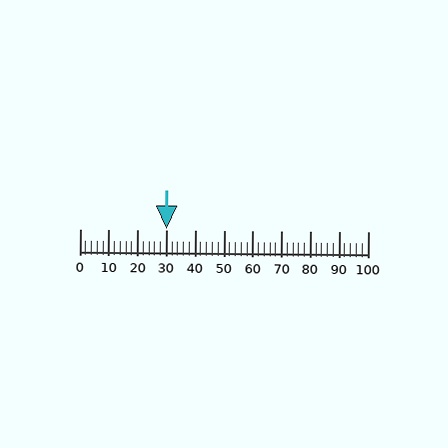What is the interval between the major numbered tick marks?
The major tick marks are spaced 10 units apart.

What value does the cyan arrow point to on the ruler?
The cyan arrow points to approximately 30.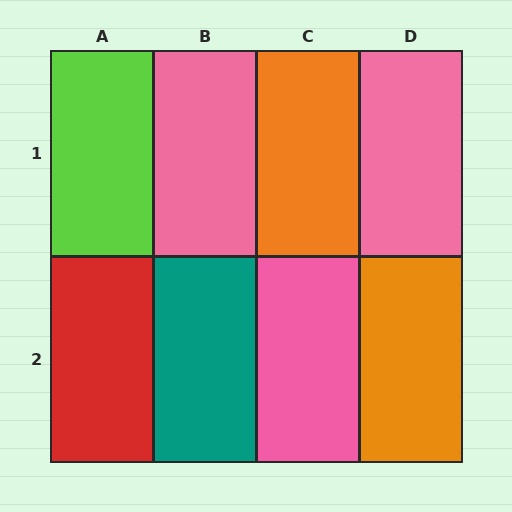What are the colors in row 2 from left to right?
Red, teal, pink, orange.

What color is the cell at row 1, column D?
Pink.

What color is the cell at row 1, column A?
Lime.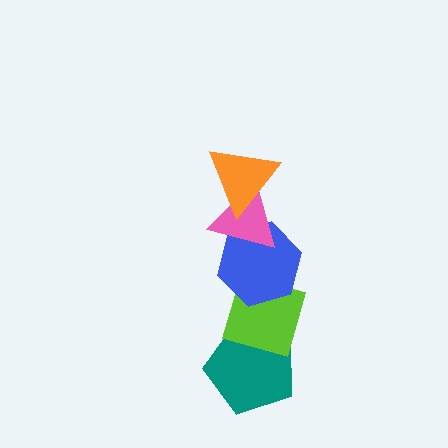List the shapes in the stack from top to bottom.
From top to bottom: the orange triangle, the pink triangle, the blue hexagon, the lime diamond, the teal pentagon.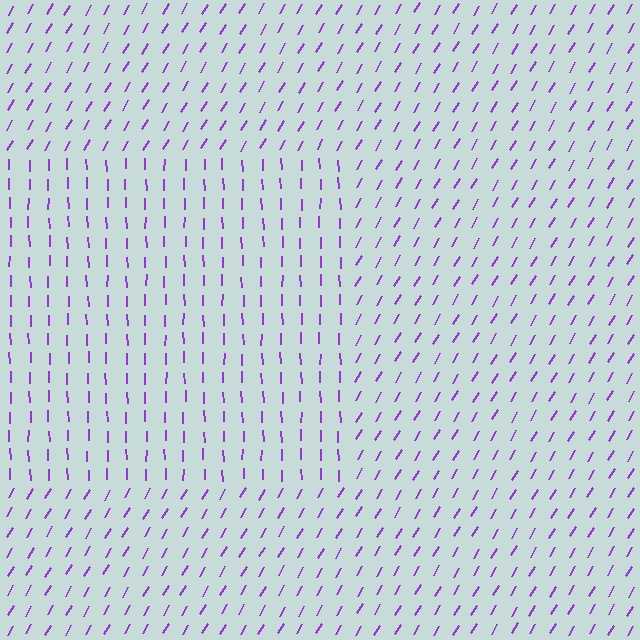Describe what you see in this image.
The image is filled with small purple line segments. A rectangle region in the image has lines oriented differently from the surrounding lines, creating a visible texture boundary.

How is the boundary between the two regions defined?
The boundary is defined purely by a change in line orientation (approximately 32 degrees difference). All lines are the same color and thickness.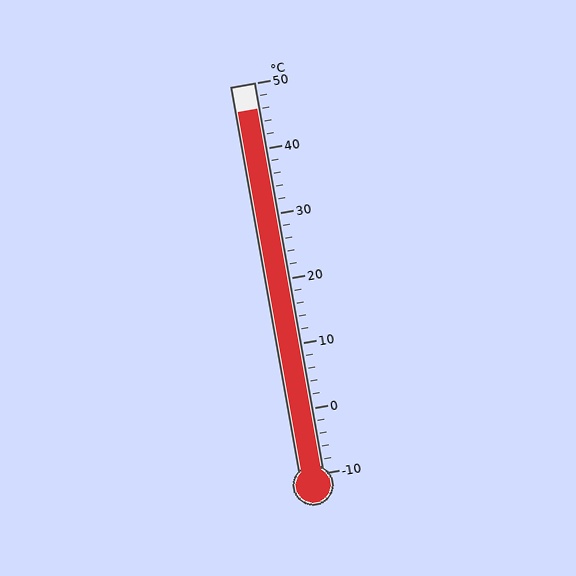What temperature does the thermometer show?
The thermometer shows approximately 46°C.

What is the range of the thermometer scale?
The thermometer scale ranges from -10°C to 50°C.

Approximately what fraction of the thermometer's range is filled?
The thermometer is filled to approximately 95% of its range.